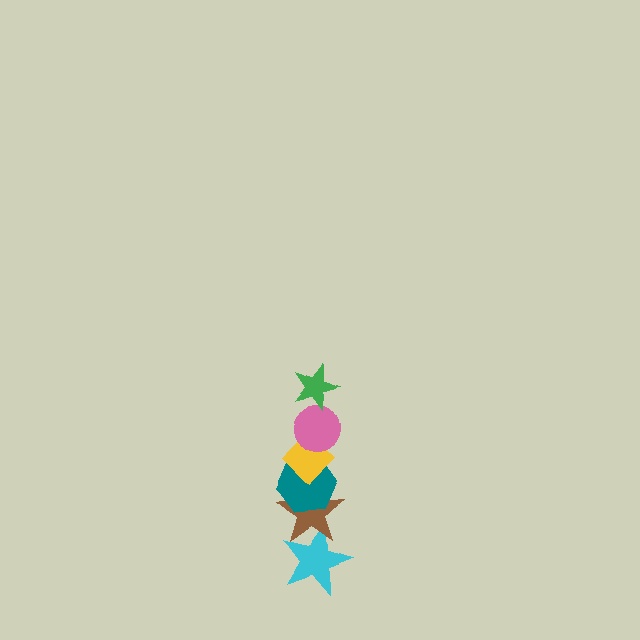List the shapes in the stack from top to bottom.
From top to bottom: the green star, the pink circle, the yellow diamond, the teal hexagon, the brown star, the cyan star.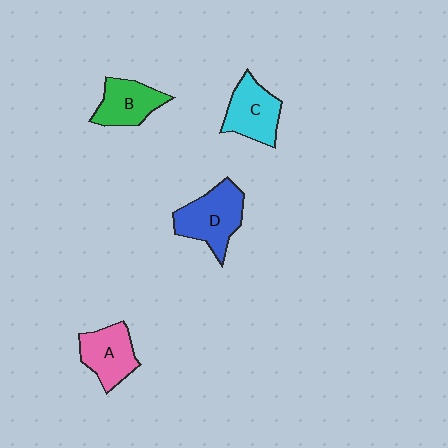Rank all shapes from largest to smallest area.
From largest to smallest: D (blue), C (cyan), A (pink), B (green).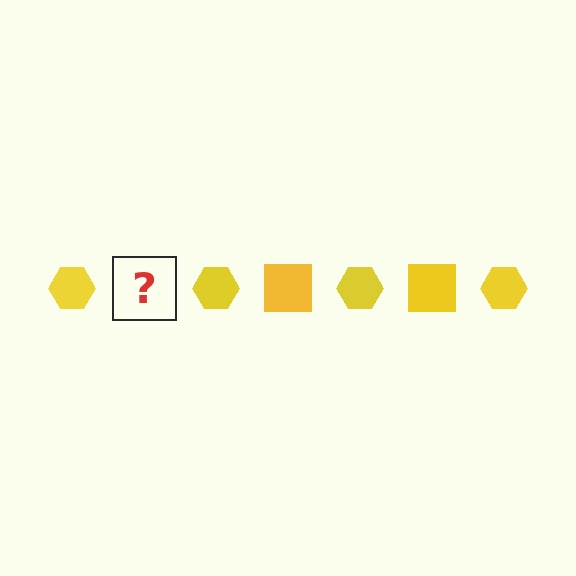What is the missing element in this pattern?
The missing element is a yellow square.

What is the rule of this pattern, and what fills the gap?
The rule is that the pattern cycles through hexagon, square shapes in yellow. The gap should be filled with a yellow square.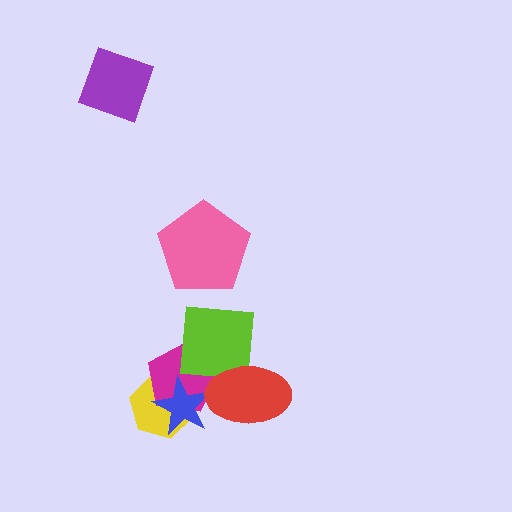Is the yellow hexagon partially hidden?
Yes, it is partially covered by another shape.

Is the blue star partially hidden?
Yes, it is partially covered by another shape.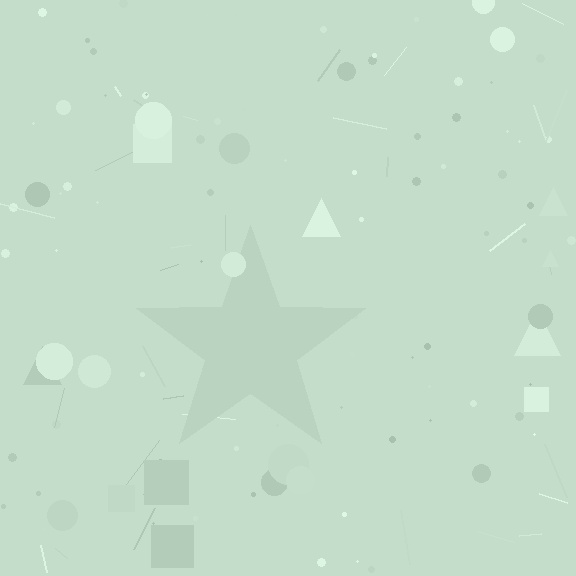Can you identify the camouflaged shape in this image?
The camouflaged shape is a star.